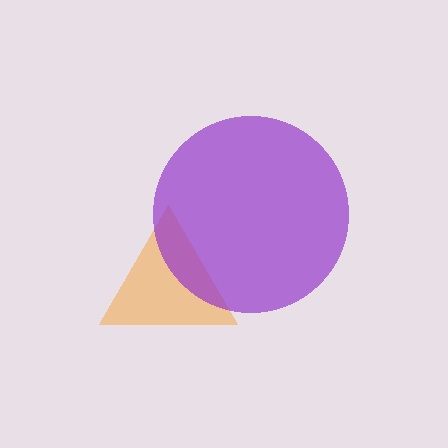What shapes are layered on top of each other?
The layered shapes are: an orange triangle, a purple circle.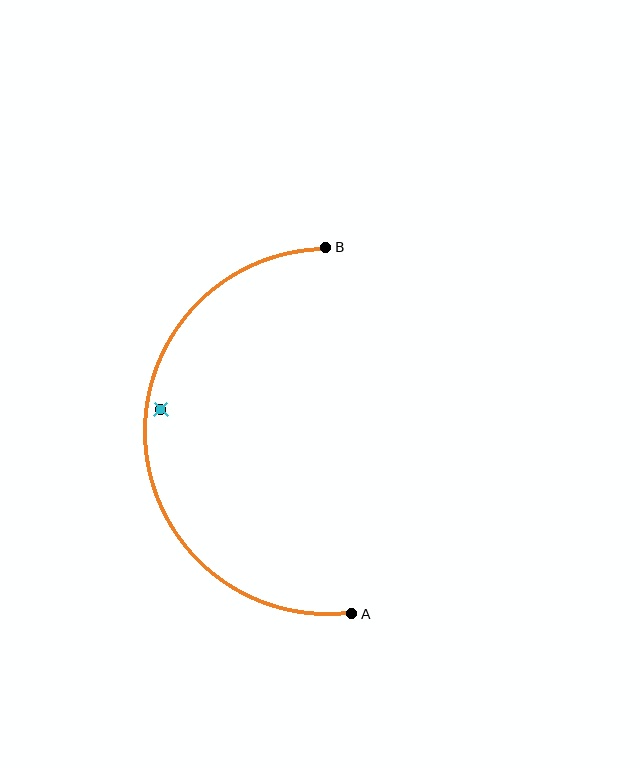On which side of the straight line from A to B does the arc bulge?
The arc bulges to the left of the straight line connecting A and B.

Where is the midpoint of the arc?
The arc midpoint is the point on the curve farthest from the straight line joining A and B. It sits to the left of that line.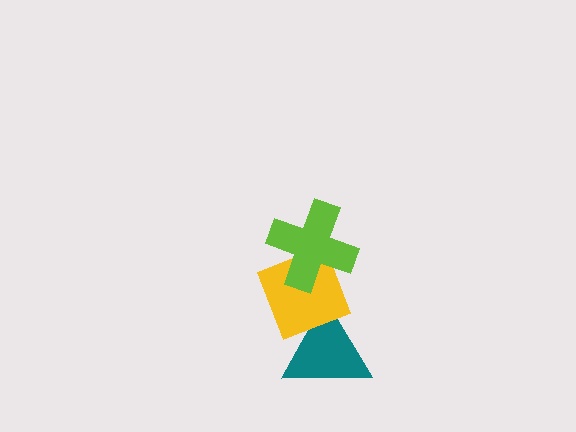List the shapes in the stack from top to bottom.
From top to bottom: the lime cross, the yellow diamond, the teal triangle.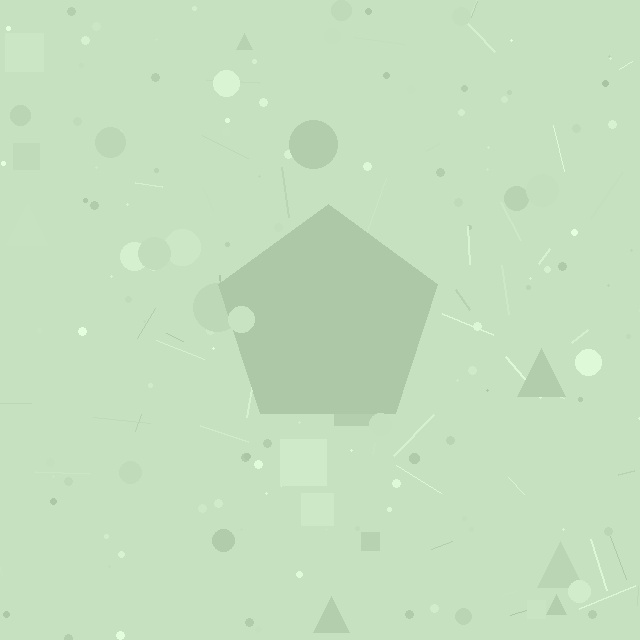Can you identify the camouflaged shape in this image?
The camouflaged shape is a pentagon.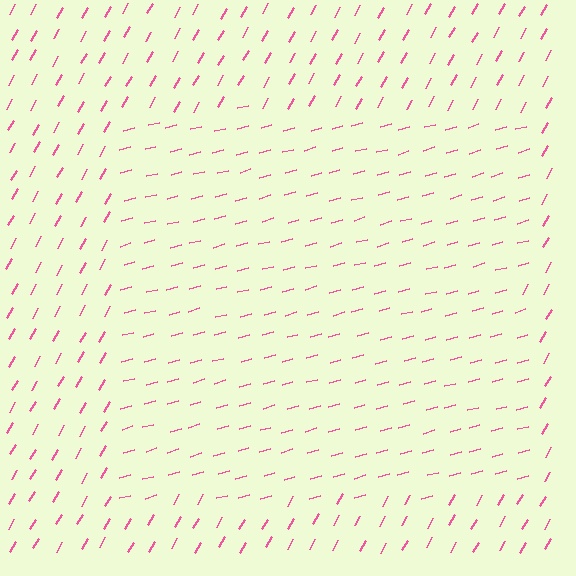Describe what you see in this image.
The image is filled with small pink line segments. A rectangle region in the image has lines oriented differently from the surrounding lines, creating a visible texture boundary.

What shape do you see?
I see a rectangle.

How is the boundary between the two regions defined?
The boundary is defined purely by a change in line orientation (approximately 45 degrees difference). All lines are the same color and thickness.